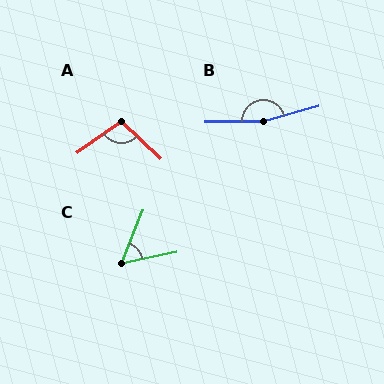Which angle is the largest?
B, at approximately 165 degrees.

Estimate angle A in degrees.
Approximately 101 degrees.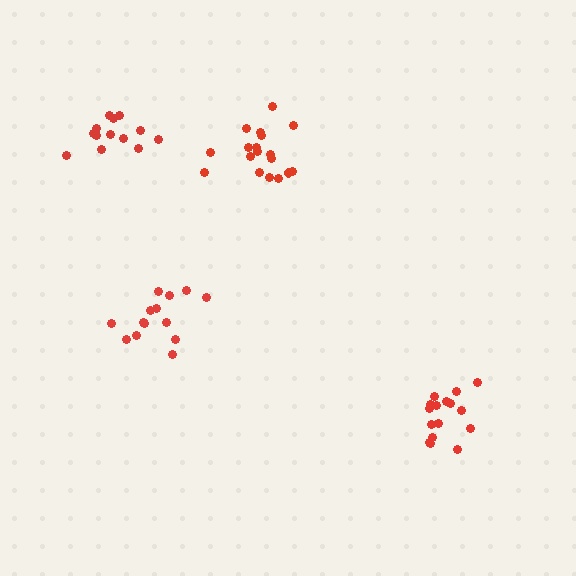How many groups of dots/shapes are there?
There are 4 groups.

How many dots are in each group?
Group 1: 18 dots, Group 2: 16 dots, Group 3: 13 dots, Group 4: 14 dots (61 total).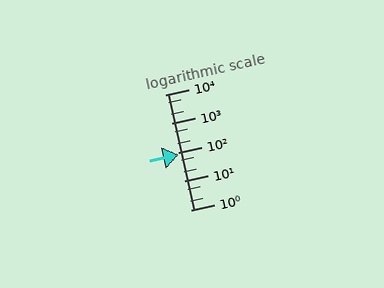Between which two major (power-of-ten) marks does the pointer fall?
The pointer is between 10 and 100.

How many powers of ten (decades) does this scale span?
The scale spans 4 decades, from 1 to 10000.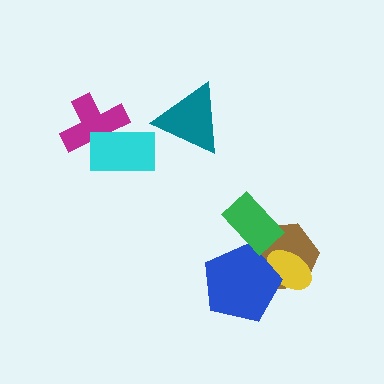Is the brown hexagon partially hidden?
Yes, it is partially covered by another shape.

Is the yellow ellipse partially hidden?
Yes, it is partially covered by another shape.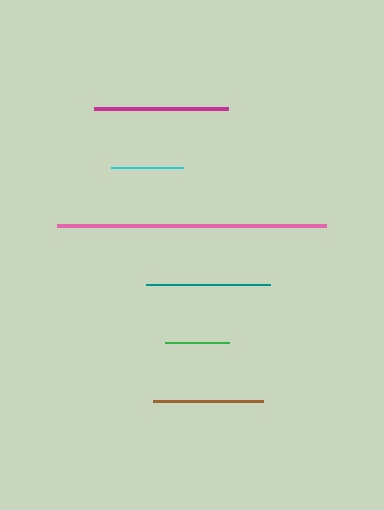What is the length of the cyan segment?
The cyan segment is approximately 72 pixels long.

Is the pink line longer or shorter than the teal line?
The pink line is longer than the teal line.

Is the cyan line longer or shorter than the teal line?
The teal line is longer than the cyan line.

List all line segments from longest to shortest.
From longest to shortest: pink, magenta, teal, brown, cyan, green.